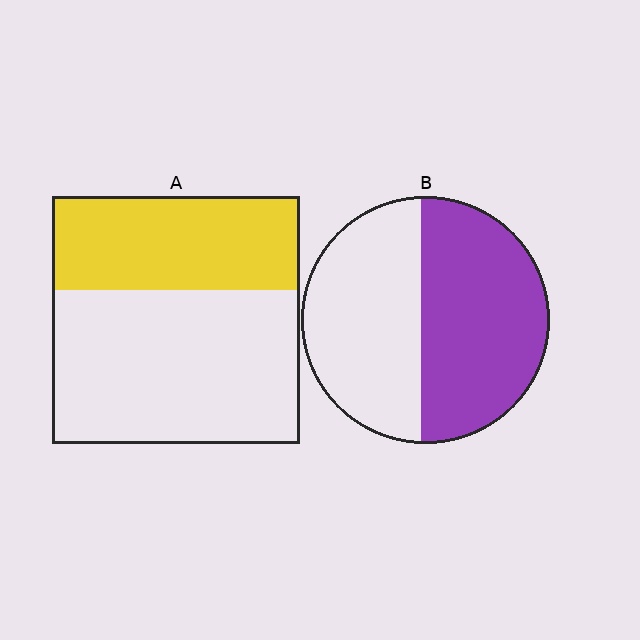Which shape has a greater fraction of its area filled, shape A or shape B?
Shape B.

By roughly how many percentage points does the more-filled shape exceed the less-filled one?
By roughly 15 percentage points (B over A).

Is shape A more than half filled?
No.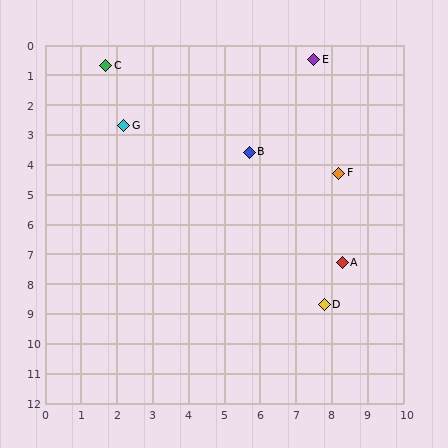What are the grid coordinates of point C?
Point C is at approximately (1.7, 0.7).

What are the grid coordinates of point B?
Point B is at approximately (5.7, 3.6).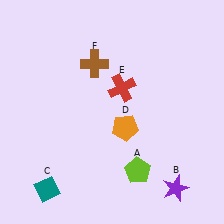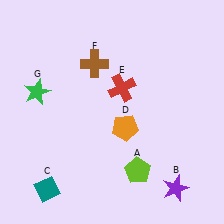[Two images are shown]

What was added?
A green star (G) was added in Image 2.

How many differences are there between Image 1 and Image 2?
There is 1 difference between the two images.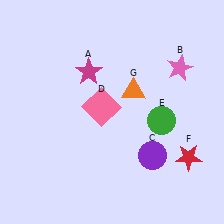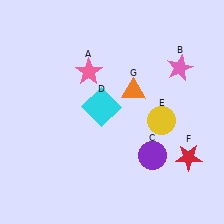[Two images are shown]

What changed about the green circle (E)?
In Image 1, E is green. In Image 2, it changed to yellow.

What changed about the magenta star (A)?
In Image 1, A is magenta. In Image 2, it changed to pink.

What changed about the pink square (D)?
In Image 1, D is pink. In Image 2, it changed to cyan.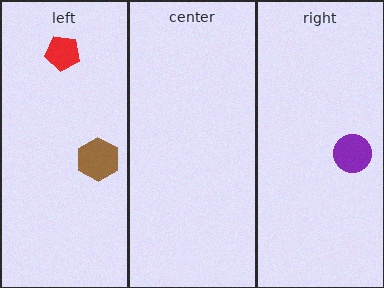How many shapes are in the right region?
1.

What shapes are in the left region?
The brown hexagon, the red pentagon.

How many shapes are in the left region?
2.